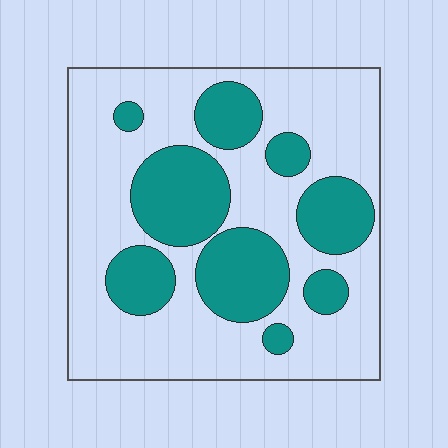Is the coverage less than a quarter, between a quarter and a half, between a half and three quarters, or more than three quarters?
Between a quarter and a half.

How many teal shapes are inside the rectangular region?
9.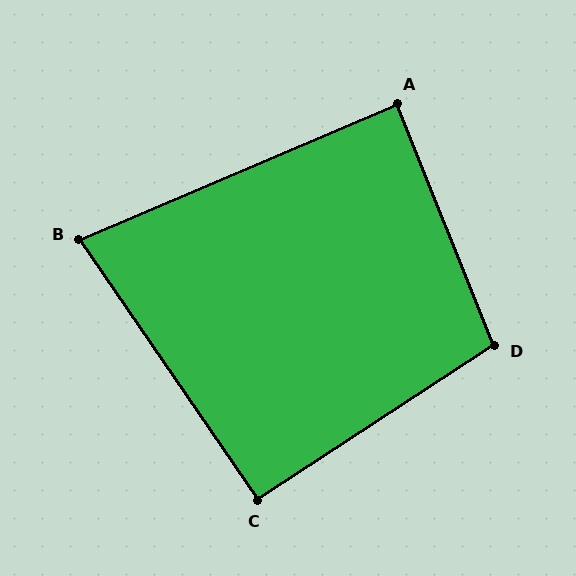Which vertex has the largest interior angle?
D, at approximately 101 degrees.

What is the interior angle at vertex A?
Approximately 89 degrees (approximately right).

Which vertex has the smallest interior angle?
B, at approximately 79 degrees.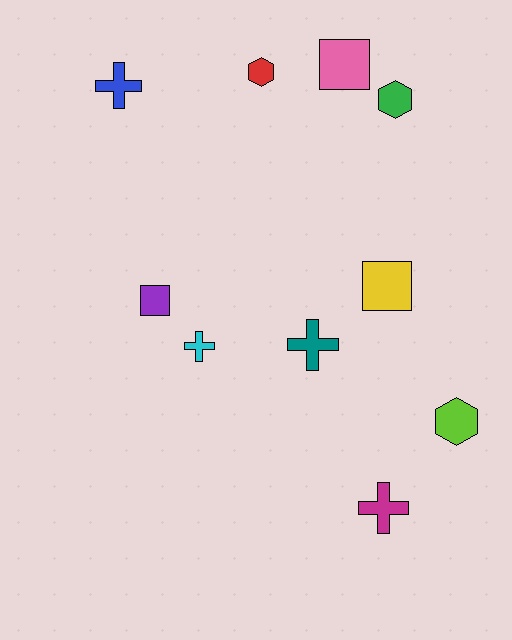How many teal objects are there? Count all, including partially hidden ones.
There is 1 teal object.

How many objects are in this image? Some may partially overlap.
There are 10 objects.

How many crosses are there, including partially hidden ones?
There are 4 crosses.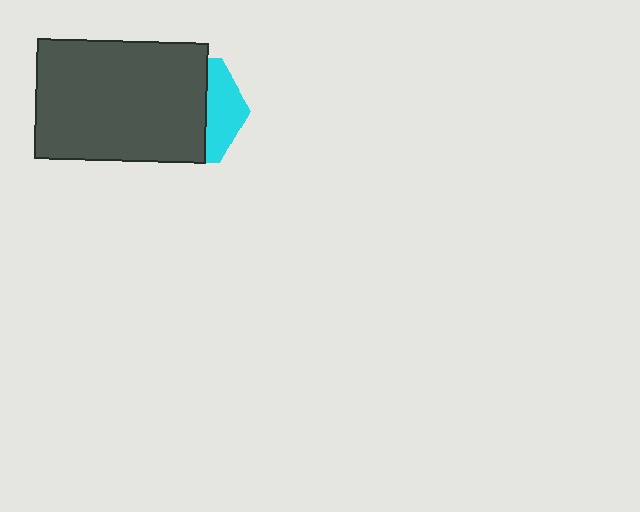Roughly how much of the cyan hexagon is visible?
A small part of it is visible (roughly 32%).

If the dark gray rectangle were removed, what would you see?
You would see the complete cyan hexagon.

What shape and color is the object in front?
The object in front is a dark gray rectangle.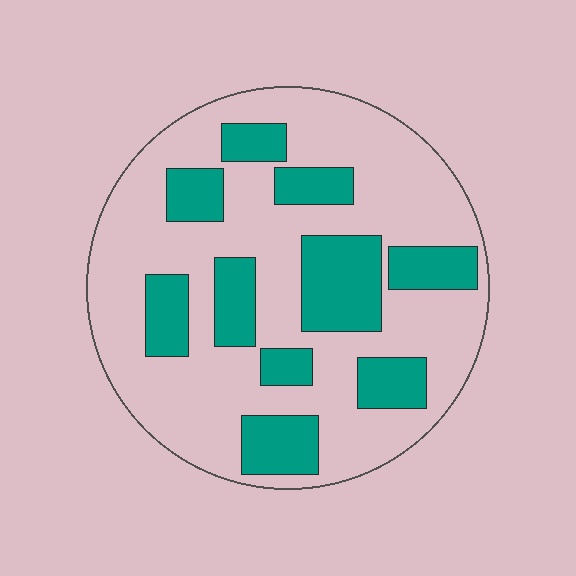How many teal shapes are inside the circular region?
10.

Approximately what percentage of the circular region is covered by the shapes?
Approximately 30%.